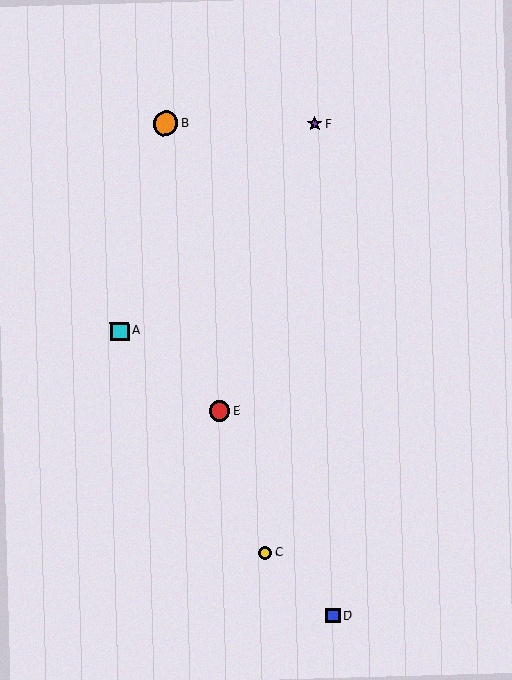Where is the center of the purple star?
The center of the purple star is at (315, 124).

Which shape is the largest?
The orange circle (labeled B) is the largest.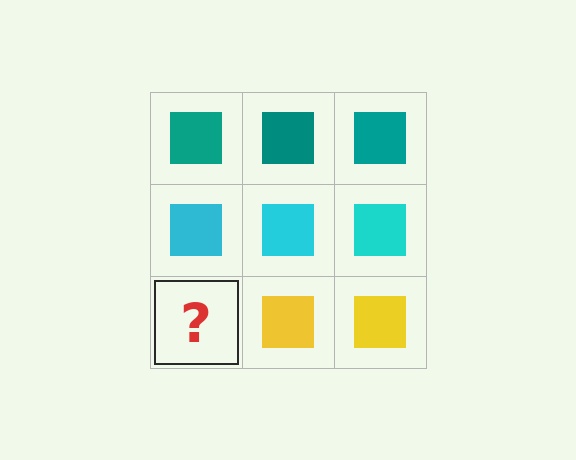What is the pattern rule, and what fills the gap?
The rule is that each row has a consistent color. The gap should be filled with a yellow square.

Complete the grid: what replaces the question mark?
The question mark should be replaced with a yellow square.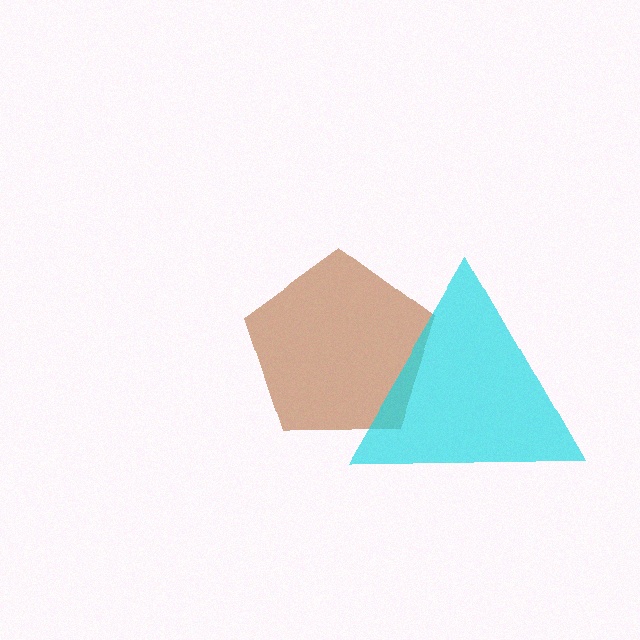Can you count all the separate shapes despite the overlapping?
Yes, there are 2 separate shapes.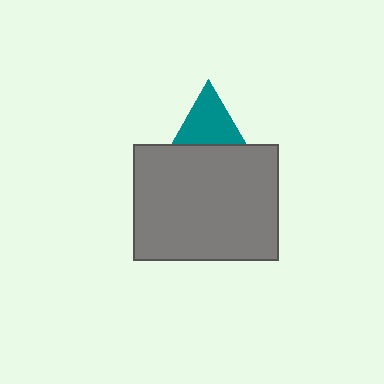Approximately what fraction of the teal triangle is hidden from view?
Roughly 36% of the teal triangle is hidden behind the gray rectangle.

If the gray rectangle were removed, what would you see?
You would see the complete teal triangle.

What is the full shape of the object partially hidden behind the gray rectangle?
The partially hidden object is a teal triangle.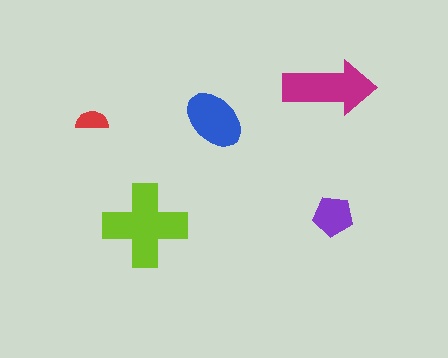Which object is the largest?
The lime cross.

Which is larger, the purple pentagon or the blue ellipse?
The blue ellipse.